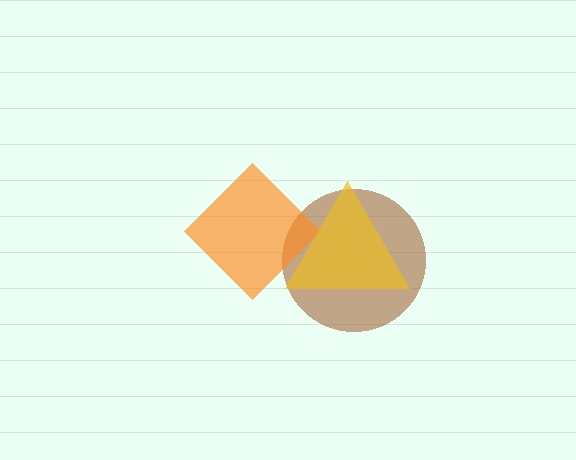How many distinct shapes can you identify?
There are 3 distinct shapes: a brown circle, an orange diamond, a yellow triangle.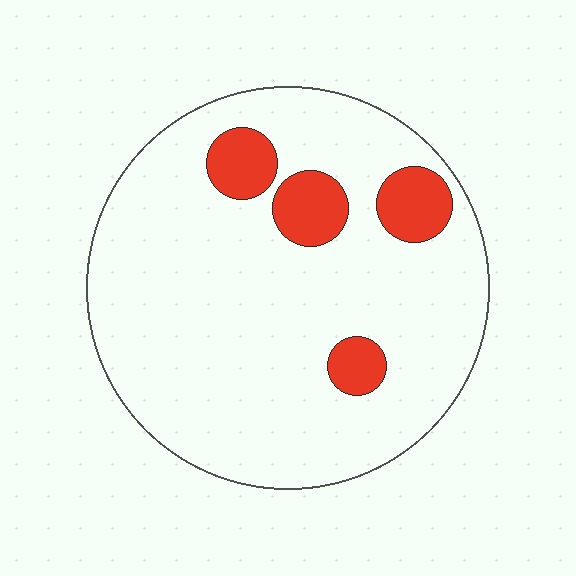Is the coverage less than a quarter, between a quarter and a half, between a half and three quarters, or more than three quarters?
Less than a quarter.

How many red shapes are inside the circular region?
4.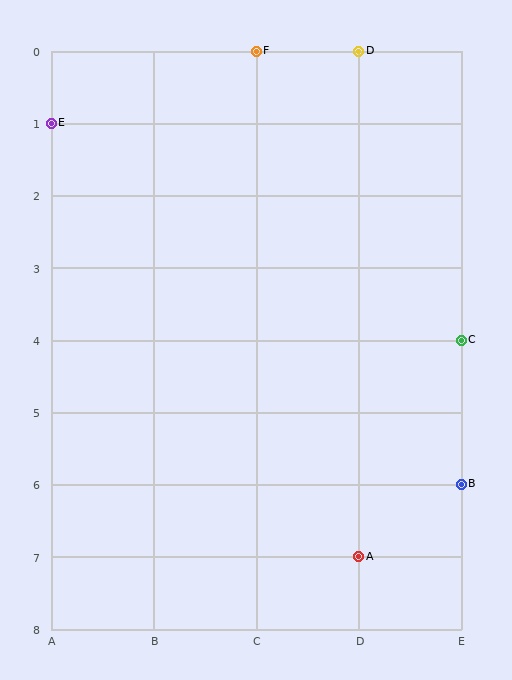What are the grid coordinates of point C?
Point C is at grid coordinates (E, 4).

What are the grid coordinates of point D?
Point D is at grid coordinates (D, 0).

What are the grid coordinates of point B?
Point B is at grid coordinates (E, 6).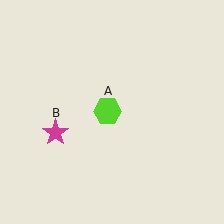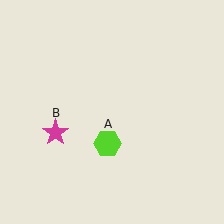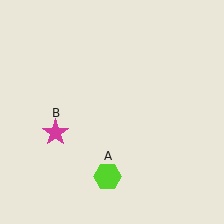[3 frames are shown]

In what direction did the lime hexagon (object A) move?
The lime hexagon (object A) moved down.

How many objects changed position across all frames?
1 object changed position: lime hexagon (object A).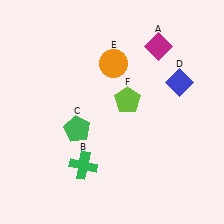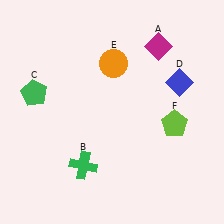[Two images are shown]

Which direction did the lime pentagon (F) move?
The lime pentagon (F) moved right.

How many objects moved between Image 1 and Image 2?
2 objects moved between the two images.